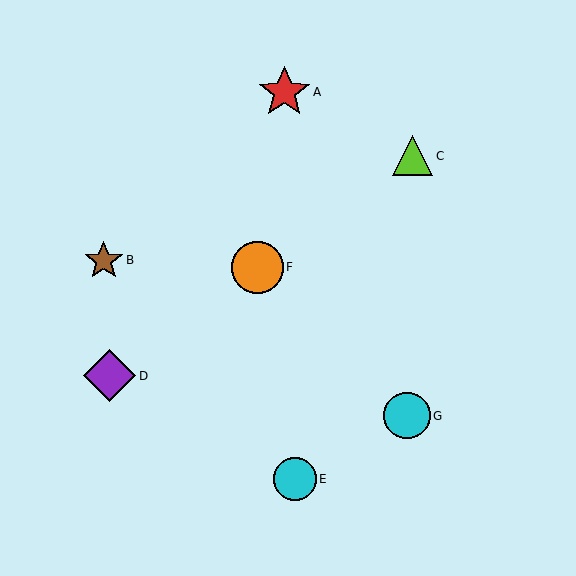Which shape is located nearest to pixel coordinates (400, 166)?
The lime triangle (labeled C) at (413, 156) is nearest to that location.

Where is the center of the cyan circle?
The center of the cyan circle is at (407, 416).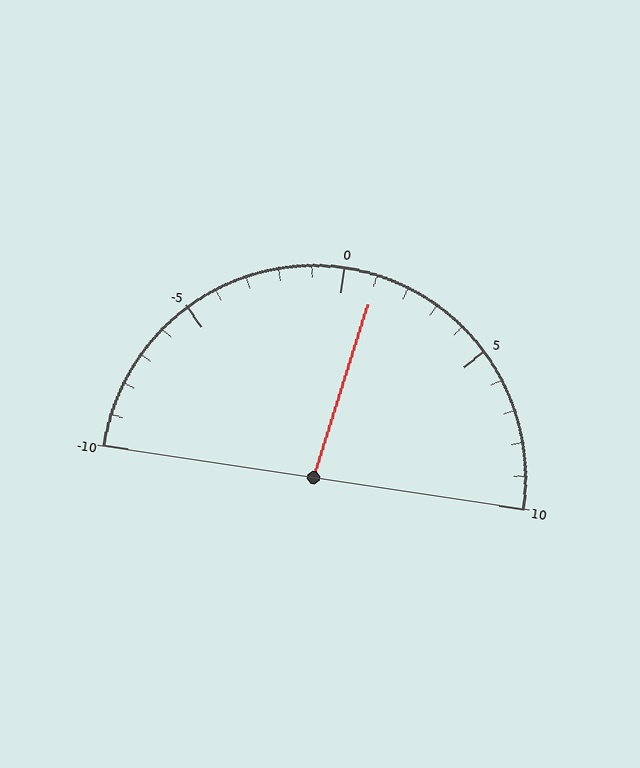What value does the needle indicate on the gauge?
The needle indicates approximately 1.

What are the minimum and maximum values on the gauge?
The gauge ranges from -10 to 10.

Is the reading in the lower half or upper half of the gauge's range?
The reading is in the upper half of the range (-10 to 10).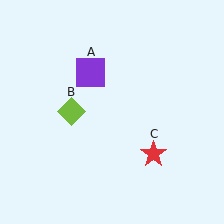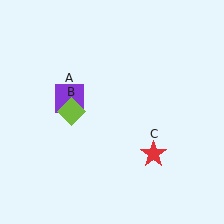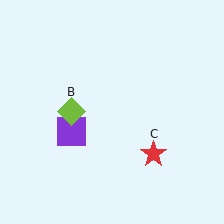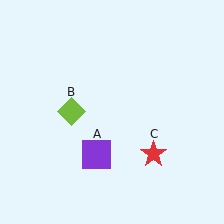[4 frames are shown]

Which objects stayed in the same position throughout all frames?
Lime diamond (object B) and red star (object C) remained stationary.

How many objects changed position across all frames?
1 object changed position: purple square (object A).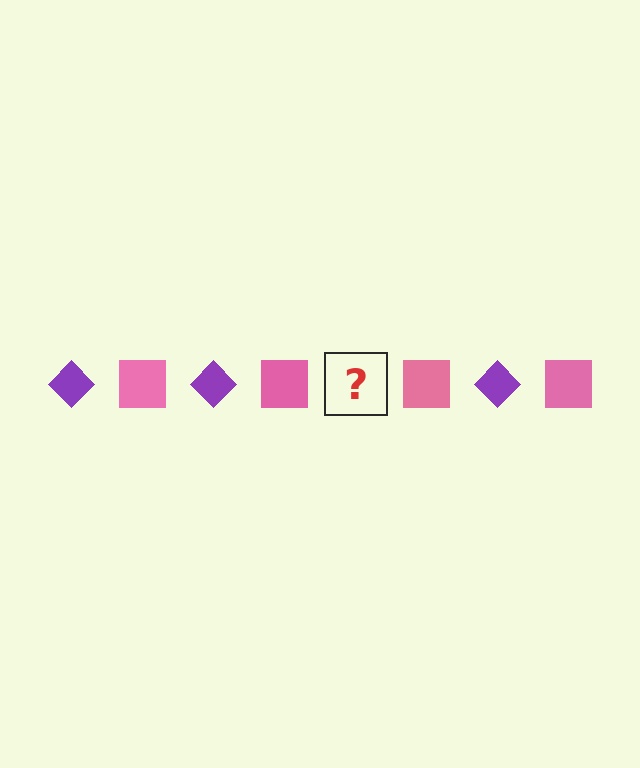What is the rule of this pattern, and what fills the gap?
The rule is that the pattern alternates between purple diamond and pink square. The gap should be filled with a purple diamond.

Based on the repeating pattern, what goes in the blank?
The blank should be a purple diamond.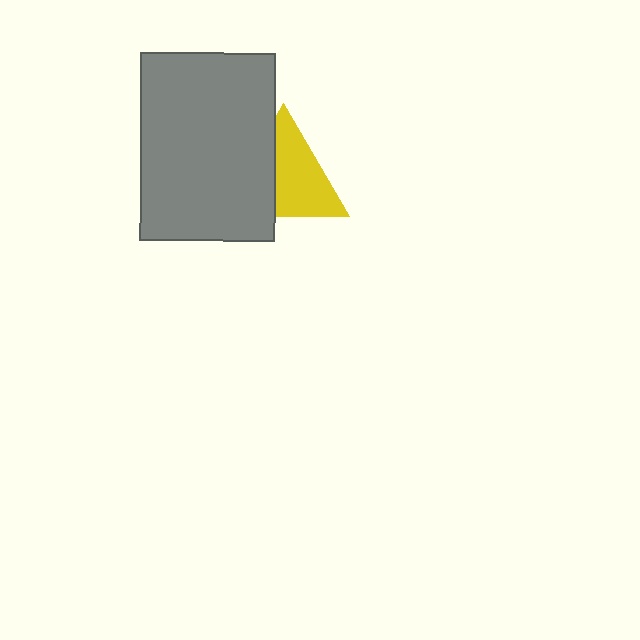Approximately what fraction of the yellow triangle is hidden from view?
Roughly 40% of the yellow triangle is hidden behind the gray rectangle.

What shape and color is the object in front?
The object in front is a gray rectangle.